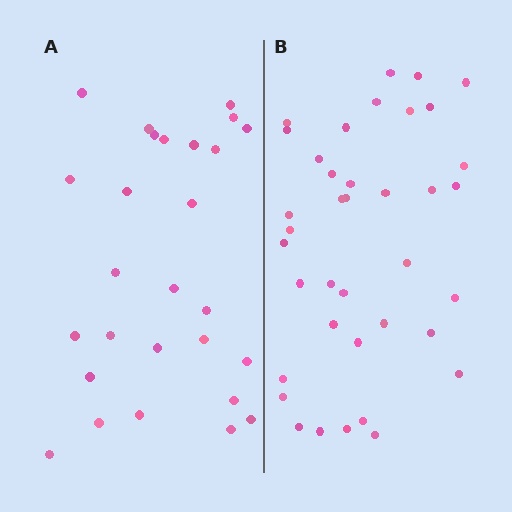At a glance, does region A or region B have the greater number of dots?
Region B (the right region) has more dots.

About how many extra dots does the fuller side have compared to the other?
Region B has roughly 12 or so more dots than region A.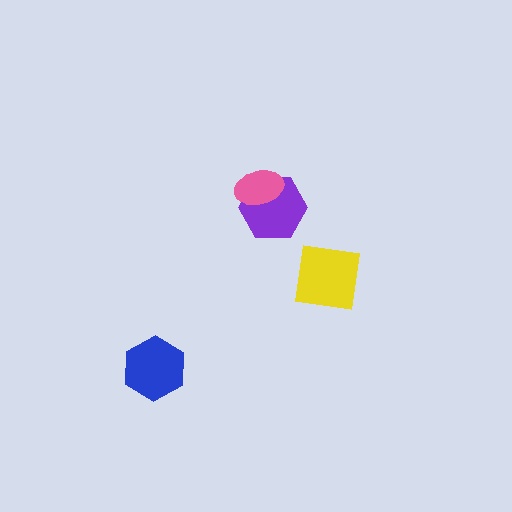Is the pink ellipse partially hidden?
No, no other shape covers it.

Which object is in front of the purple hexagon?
The pink ellipse is in front of the purple hexagon.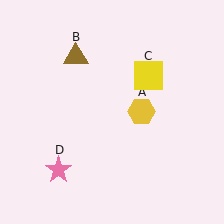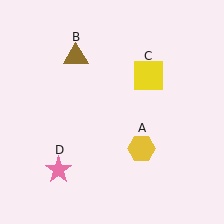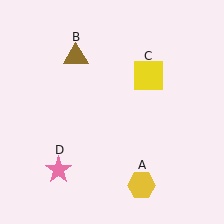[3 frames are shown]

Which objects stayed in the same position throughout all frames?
Brown triangle (object B) and yellow square (object C) and pink star (object D) remained stationary.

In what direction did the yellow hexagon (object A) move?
The yellow hexagon (object A) moved down.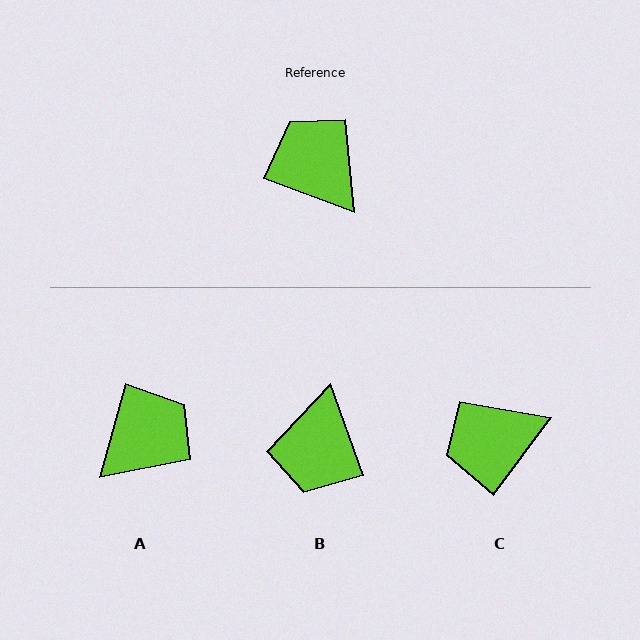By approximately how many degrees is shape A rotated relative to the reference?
Approximately 85 degrees clockwise.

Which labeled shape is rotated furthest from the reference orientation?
B, about 130 degrees away.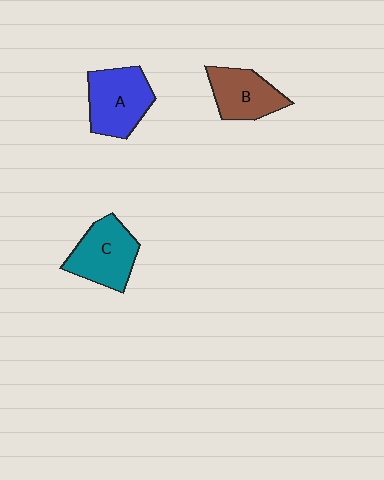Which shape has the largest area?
Shape A (blue).